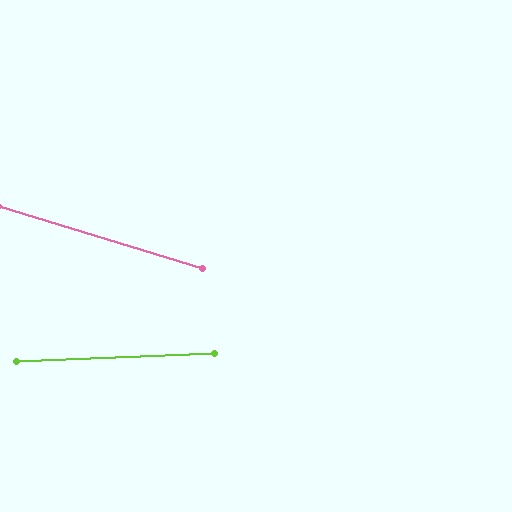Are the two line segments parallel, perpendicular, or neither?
Neither parallel nor perpendicular — they differ by about 19°.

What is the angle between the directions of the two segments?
Approximately 19 degrees.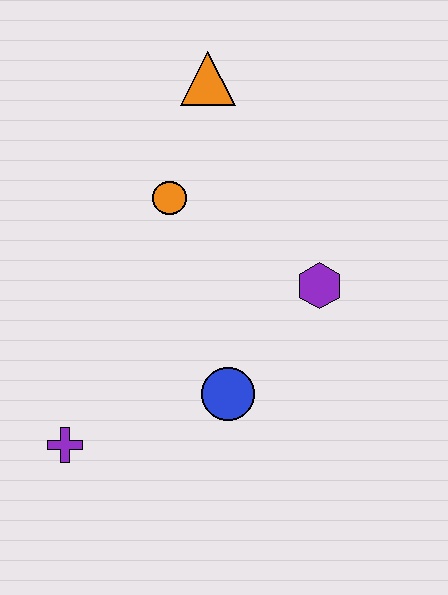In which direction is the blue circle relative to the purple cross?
The blue circle is to the right of the purple cross.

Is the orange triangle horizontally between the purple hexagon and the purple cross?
Yes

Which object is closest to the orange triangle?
The orange circle is closest to the orange triangle.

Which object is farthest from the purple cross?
The orange triangle is farthest from the purple cross.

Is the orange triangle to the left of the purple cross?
No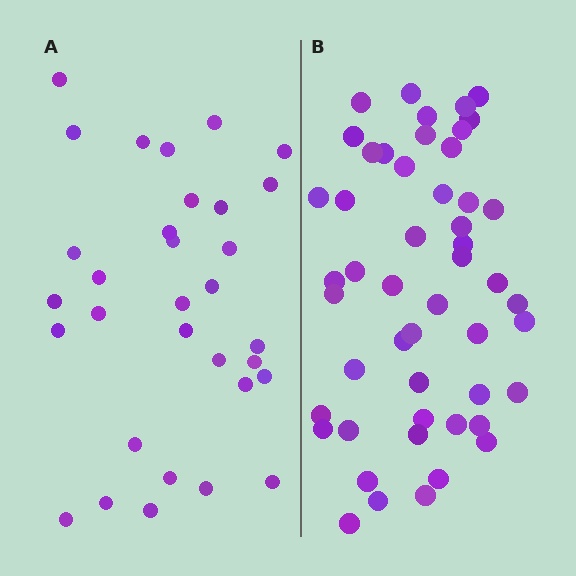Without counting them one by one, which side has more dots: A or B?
Region B (the right region) has more dots.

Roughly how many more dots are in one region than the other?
Region B has approximately 20 more dots than region A.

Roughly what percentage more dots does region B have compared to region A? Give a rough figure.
About 55% more.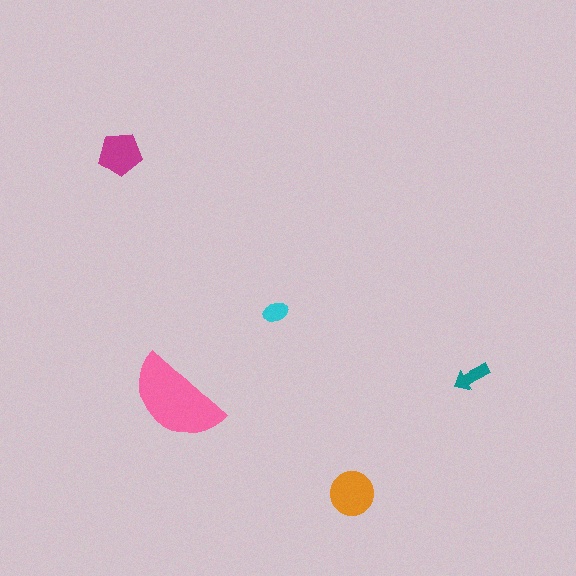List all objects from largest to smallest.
The pink semicircle, the orange circle, the magenta pentagon, the teal arrow, the cyan ellipse.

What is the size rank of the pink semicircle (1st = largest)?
1st.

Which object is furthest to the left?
The magenta pentagon is leftmost.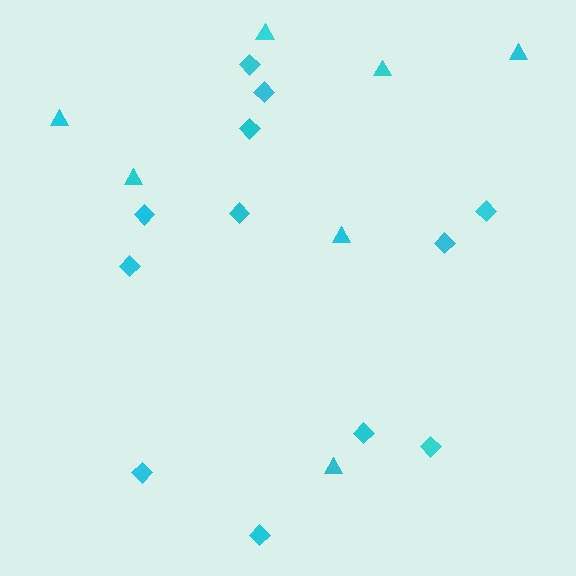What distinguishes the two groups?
There are 2 groups: one group of diamonds (12) and one group of triangles (7).